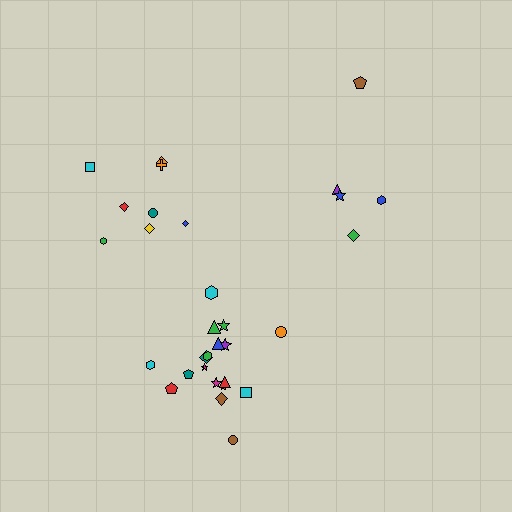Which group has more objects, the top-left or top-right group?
The top-left group.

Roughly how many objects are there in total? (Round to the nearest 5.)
Roughly 30 objects in total.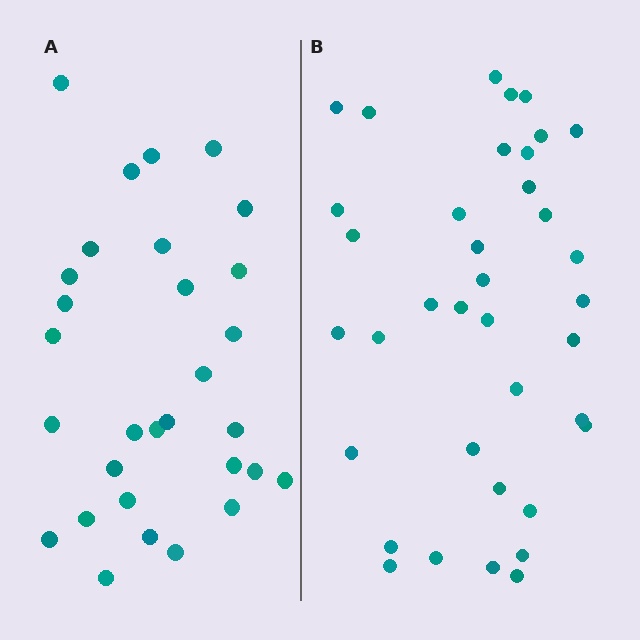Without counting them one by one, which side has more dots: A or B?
Region B (the right region) has more dots.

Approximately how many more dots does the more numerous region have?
Region B has roughly 8 or so more dots than region A.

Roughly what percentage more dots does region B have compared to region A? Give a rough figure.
About 25% more.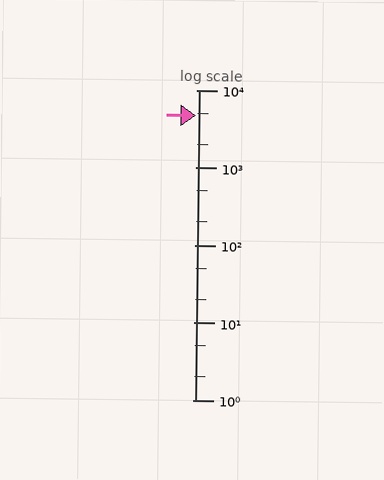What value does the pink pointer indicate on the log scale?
The pointer indicates approximately 4700.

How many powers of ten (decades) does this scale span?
The scale spans 4 decades, from 1 to 10000.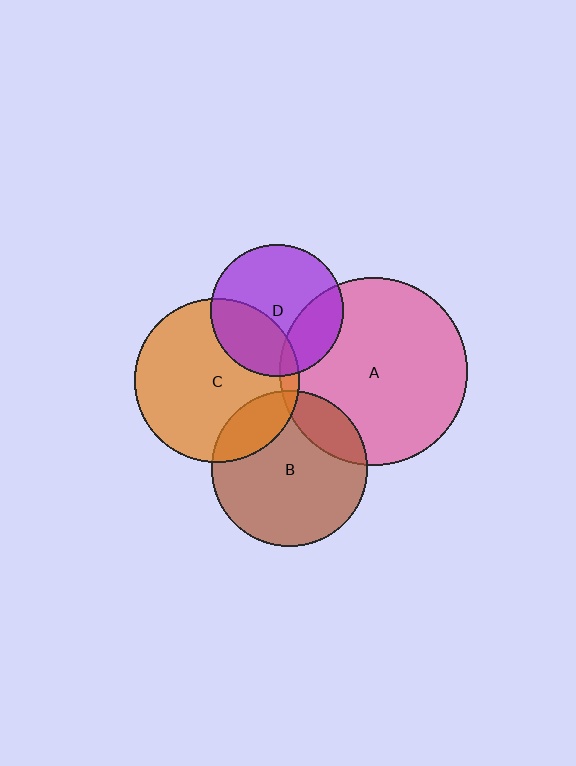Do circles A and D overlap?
Yes.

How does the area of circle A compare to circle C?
Approximately 1.3 times.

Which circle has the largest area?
Circle A (pink).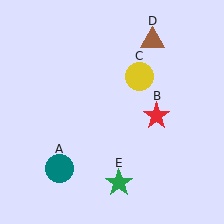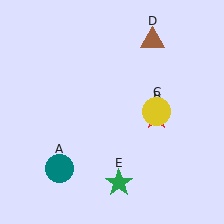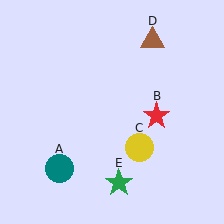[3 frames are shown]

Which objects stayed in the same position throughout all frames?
Teal circle (object A) and red star (object B) and brown triangle (object D) and green star (object E) remained stationary.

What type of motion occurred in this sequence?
The yellow circle (object C) rotated clockwise around the center of the scene.